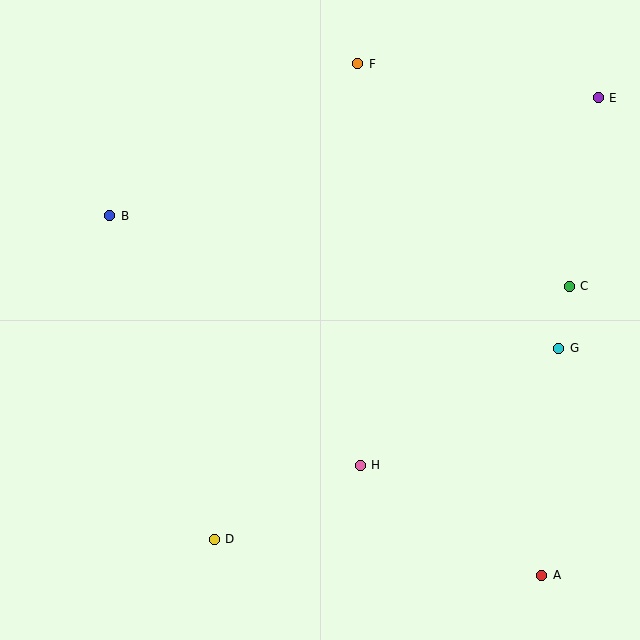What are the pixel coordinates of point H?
Point H is at (360, 465).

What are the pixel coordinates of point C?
Point C is at (569, 286).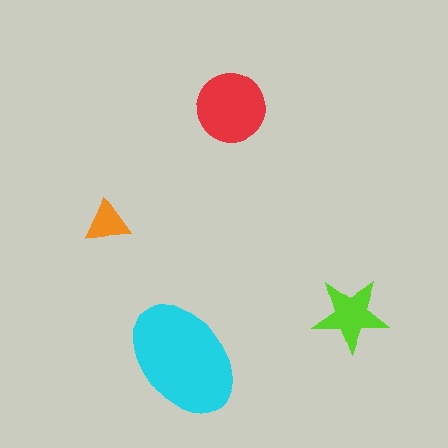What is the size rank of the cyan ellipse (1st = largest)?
1st.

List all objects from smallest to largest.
The orange triangle, the lime star, the red circle, the cyan ellipse.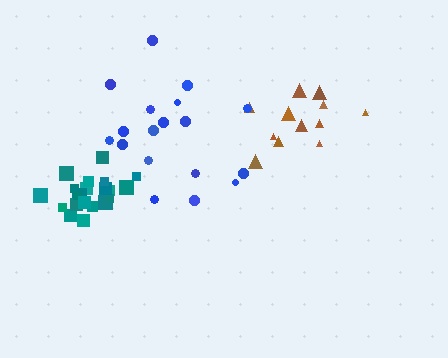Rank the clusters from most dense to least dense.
teal, brown, blue.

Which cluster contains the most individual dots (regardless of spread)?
Teal (22).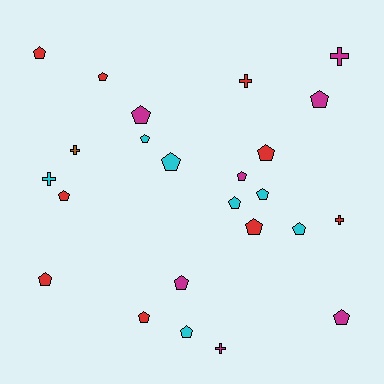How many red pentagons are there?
There are 7 red pentagons.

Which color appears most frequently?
Red, with 9 objects.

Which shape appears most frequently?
Pentagon, with 18 objects.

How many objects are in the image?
There are 24 objects.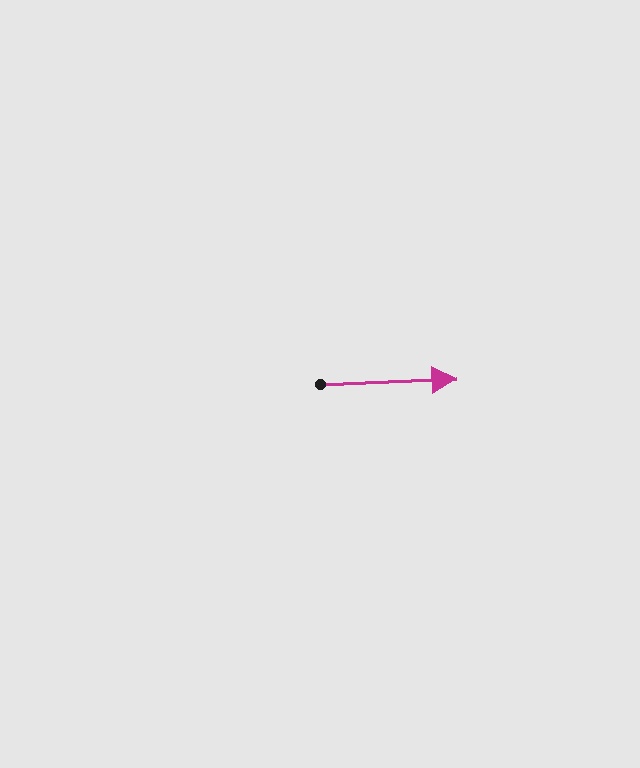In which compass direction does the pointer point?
East.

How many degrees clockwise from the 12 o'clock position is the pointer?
Approximately 88 degrees.